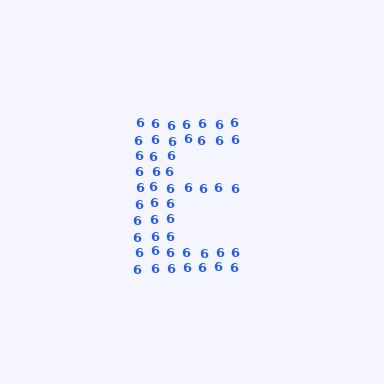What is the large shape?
The large shape is the letter E.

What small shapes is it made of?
It is made of small digit 6's.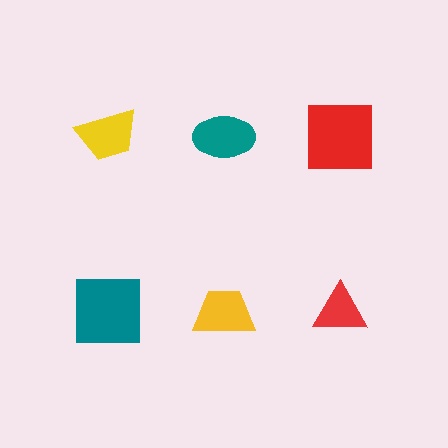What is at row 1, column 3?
A red square.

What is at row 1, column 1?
A yellow trapezoid.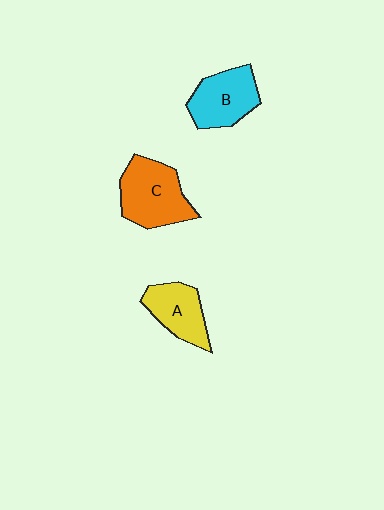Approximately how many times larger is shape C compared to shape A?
Approximately 1.4 times.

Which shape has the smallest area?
Shape A (yellow).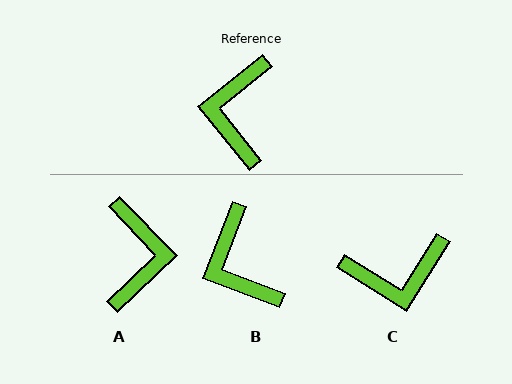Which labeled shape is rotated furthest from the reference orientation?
A, about 175 degrees away.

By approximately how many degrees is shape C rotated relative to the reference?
Approximately 109 degrees counter-clockwise.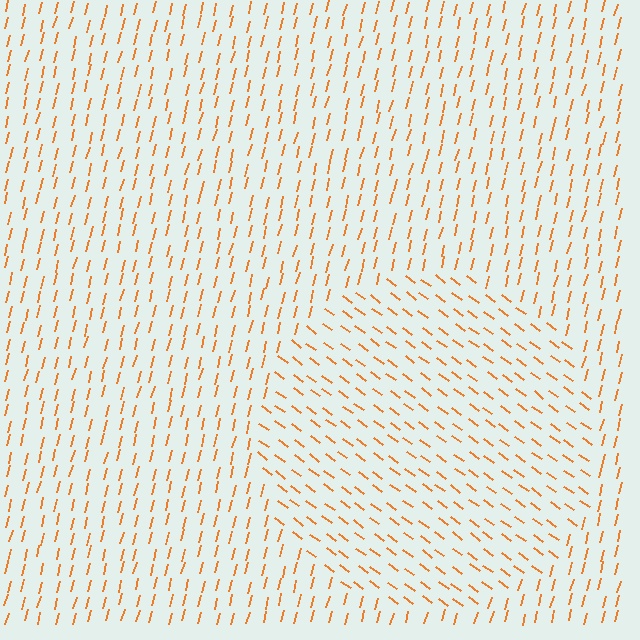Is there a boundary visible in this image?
Yes, there is a texture boundary formed by a change in line orientation.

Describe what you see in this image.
The image is filled with small orange line segments. A circle region in the image has lines oriented differently from the surrounding lines, creating a visible texture boundary.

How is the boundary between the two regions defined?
The boundary is defined purely by a change in line orientation (approximately 68 degrees difference). All lines are the same color and thickness.